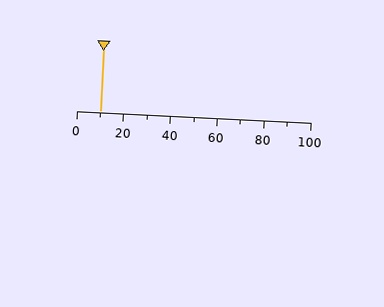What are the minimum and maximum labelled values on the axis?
The axis runs from 0 to 100.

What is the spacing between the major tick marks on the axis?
The major ticks are spaced 20 apart.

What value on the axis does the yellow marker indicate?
The marker indicates approximately 10.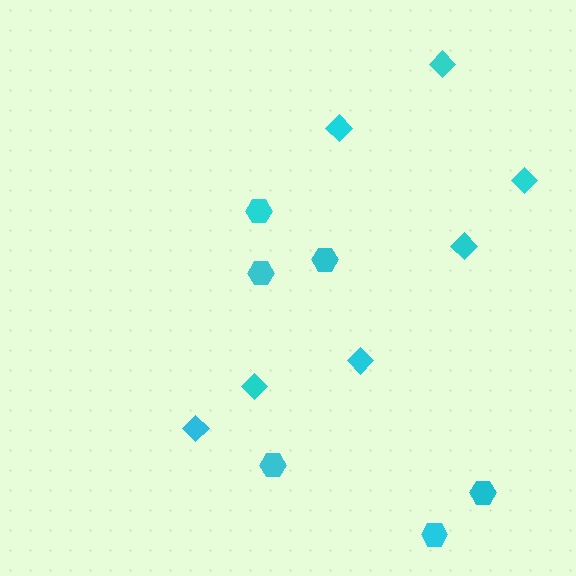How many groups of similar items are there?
There are 2 groups: one group of diamonds (7) and one group of hexagons (6).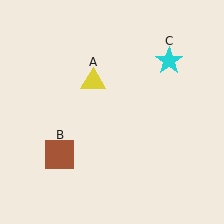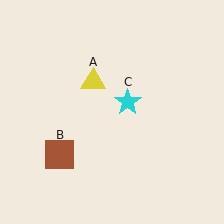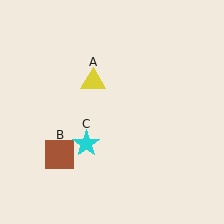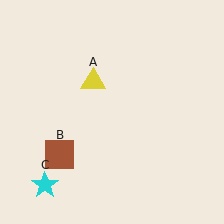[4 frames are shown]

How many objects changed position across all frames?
1 object changed position: cyan star (object C).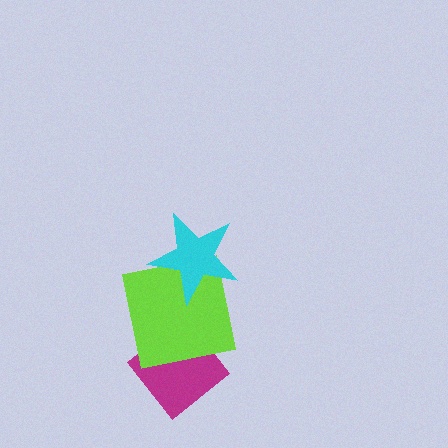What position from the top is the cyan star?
The cyan star is 1st from the top.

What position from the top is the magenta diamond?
The magenta diamond is 3rd from the top.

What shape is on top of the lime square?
The cyan star is on top of the lime square.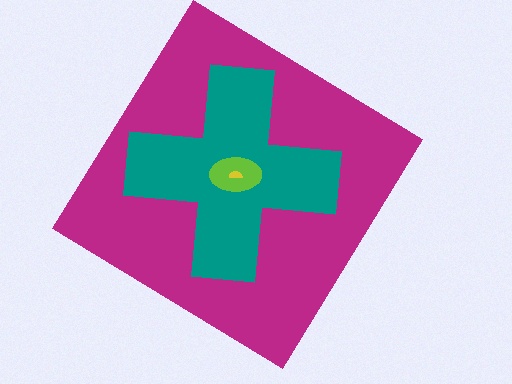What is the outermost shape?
The magenta diamond.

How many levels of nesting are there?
4.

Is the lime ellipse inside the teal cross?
Yes.